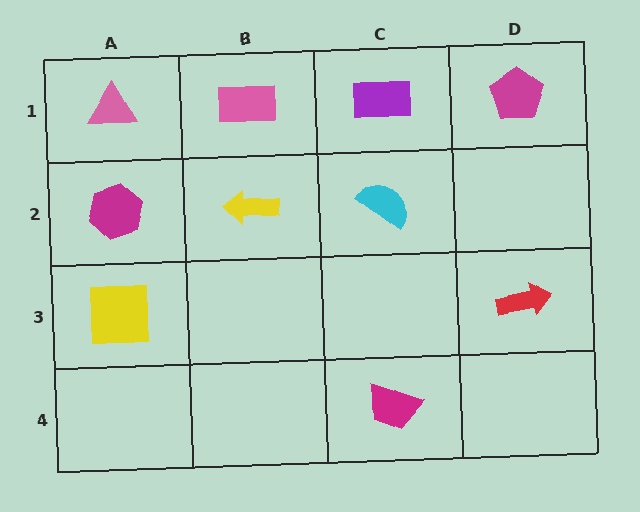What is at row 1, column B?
A pink rectangle.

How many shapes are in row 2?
3 shapes.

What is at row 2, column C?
A cyan semicircle.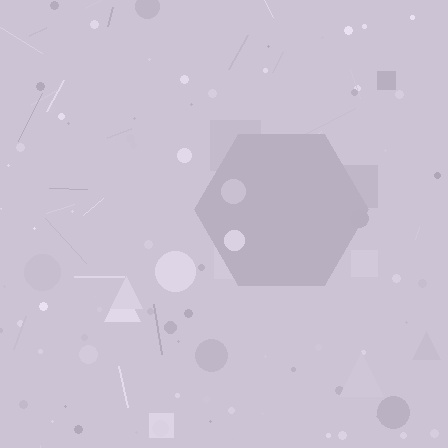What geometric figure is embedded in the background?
A hexagon is embedded in the background.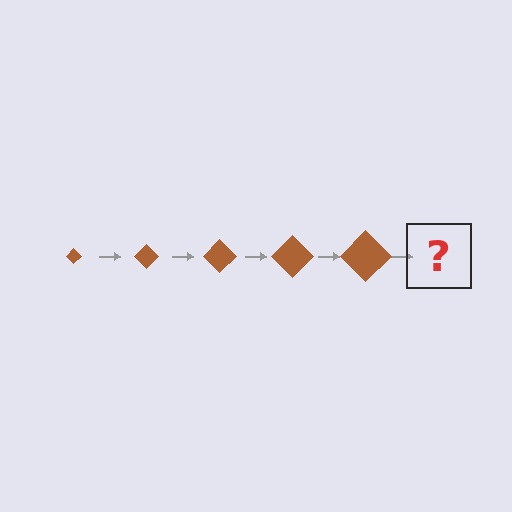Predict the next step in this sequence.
The next step is a brown diamond, larger than the previous one.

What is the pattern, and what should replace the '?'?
The pattern is that the diamond gets progressively larger each step. The '?' should be a brown diamond, larger than the previous one.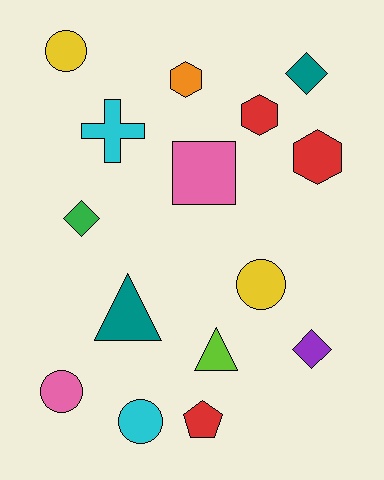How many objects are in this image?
There are 15 objects.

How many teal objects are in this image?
There are 2 teal objects.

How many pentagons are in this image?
There is 1 pentagon.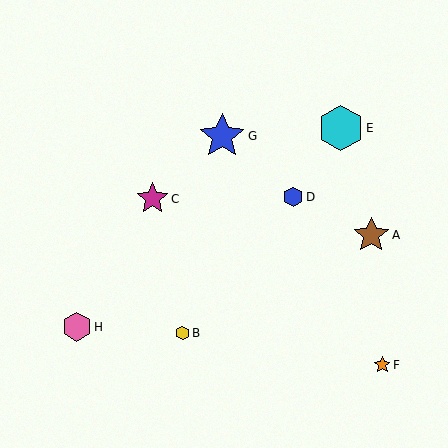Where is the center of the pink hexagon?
The center of the pink hexagon is at (77, 327).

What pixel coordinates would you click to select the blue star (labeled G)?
Click at (222, 136) to select the blue star G.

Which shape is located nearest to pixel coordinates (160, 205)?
The magenta star (labeled C) at (152, 199) is nearest to that location.